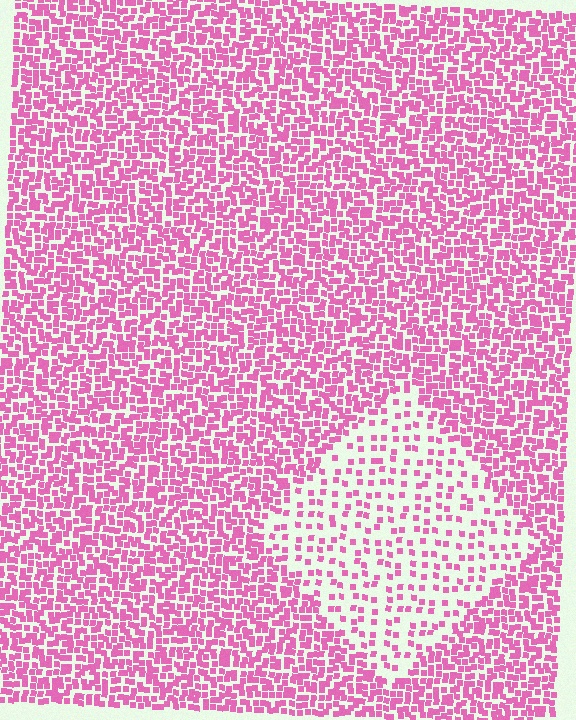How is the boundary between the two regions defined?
The boundary is defined by a change in element density (approximately 2.6x ratio). All elements are the same color, size, and shape.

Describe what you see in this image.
The image contains small pink elements arranged at two different densities. A diamond-shaped region is visible where the elements are less densely packed than the surrounding area.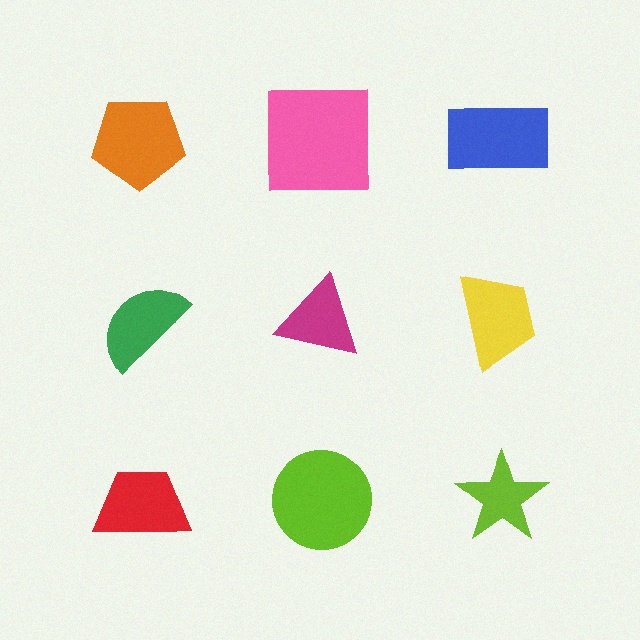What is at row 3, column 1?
A red trapezoid.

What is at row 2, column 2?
A magenta triangle.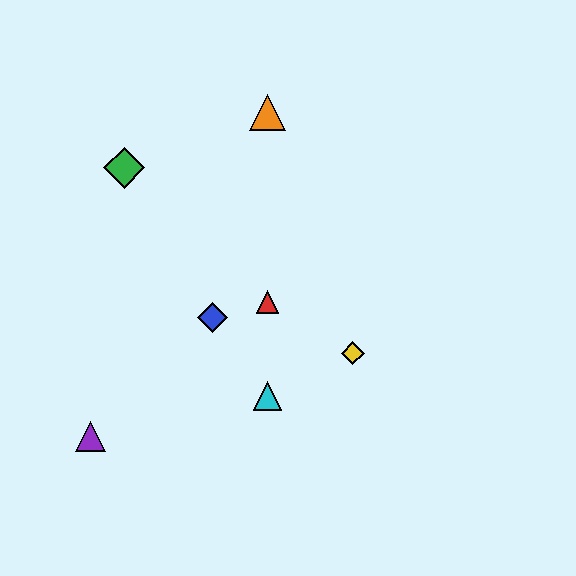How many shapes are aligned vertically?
3 shapes (the red triangle, the orange triangle, the cyan triangle) are aligned vertically.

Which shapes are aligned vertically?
The red triangle, the orange triangle, the cyan triangle are aligned vertically.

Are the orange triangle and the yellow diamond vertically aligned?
No, the orange triangle is at x≈267 and the yellow diamond is at x≈353.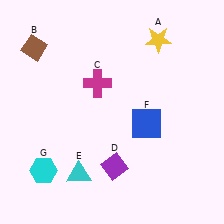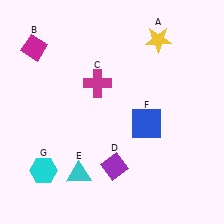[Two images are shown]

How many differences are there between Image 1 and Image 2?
There is 1 difference between the two images.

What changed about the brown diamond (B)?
In Image 1, B is brown. In Image 2, it changed to magenta.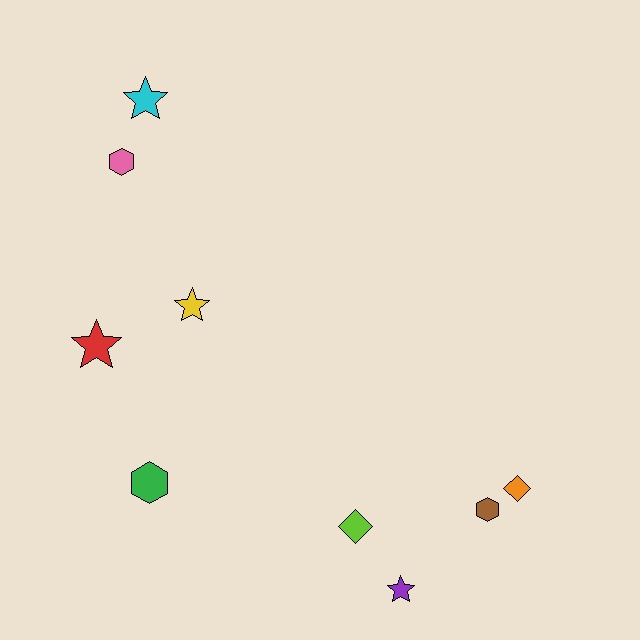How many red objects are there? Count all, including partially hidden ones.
There is 1 red object.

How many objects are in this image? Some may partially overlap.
There are 9 objects.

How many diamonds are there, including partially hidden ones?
There are 2 diamonds.